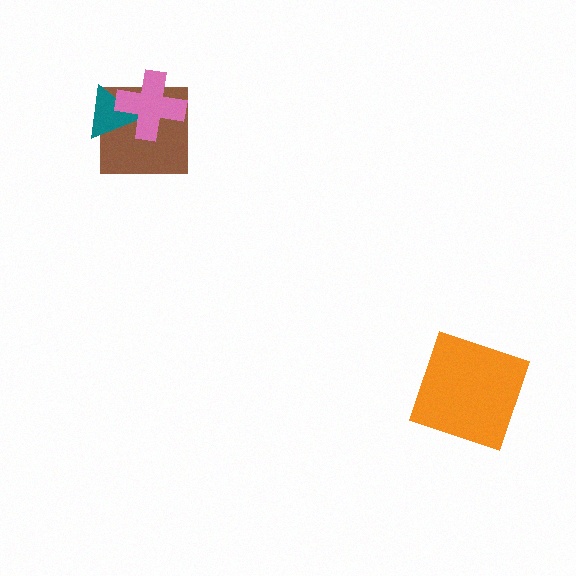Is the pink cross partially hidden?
No, no other shape covers it.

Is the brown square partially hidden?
Yes, it is partially covered by another shape.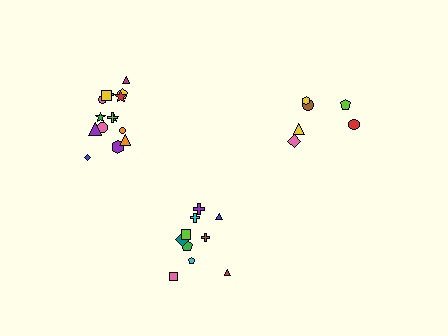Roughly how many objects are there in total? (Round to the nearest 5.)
Roughly 30 objects in total.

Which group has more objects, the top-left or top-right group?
The top-left group.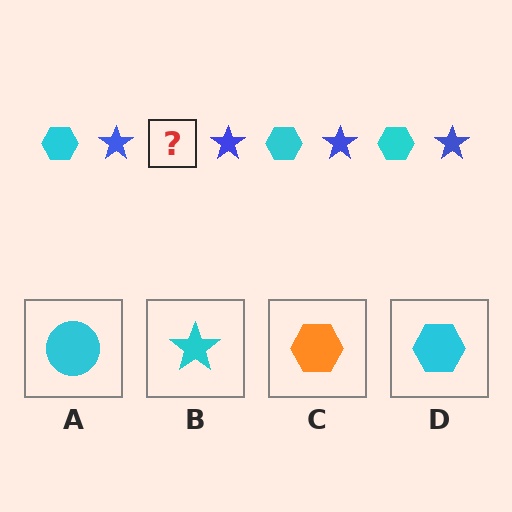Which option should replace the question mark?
Option D.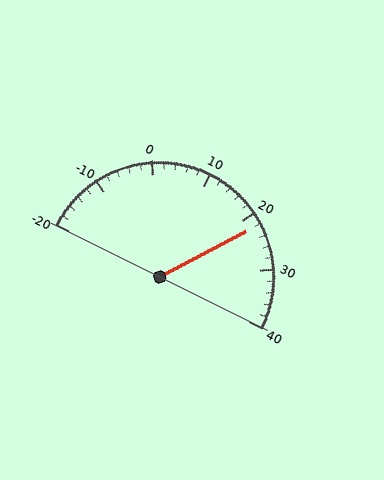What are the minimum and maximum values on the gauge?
The gauge ranges from -20 to 40.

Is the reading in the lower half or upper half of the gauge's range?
The reading is in the upper half of the range (-20 to 40).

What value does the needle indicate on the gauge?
The needle indicates approximately 22.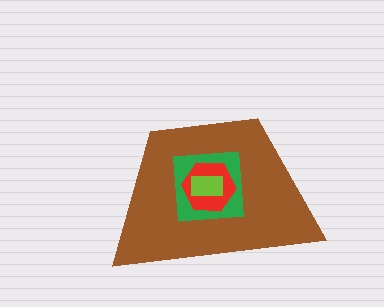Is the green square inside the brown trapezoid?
Yes.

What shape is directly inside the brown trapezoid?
The green square.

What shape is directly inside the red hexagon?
The lime rectangle.